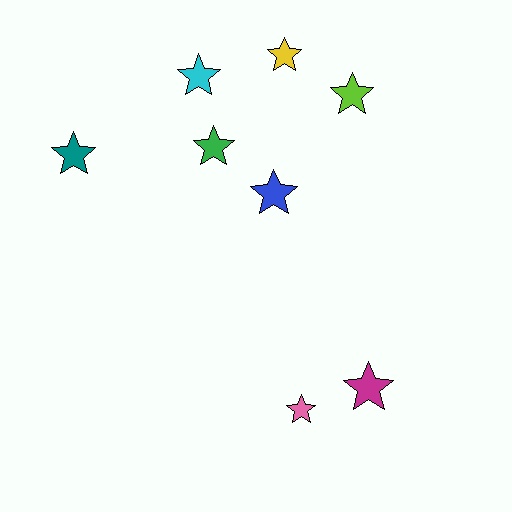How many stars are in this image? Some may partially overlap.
There are 8 stars.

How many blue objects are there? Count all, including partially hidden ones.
There is 1 blue object.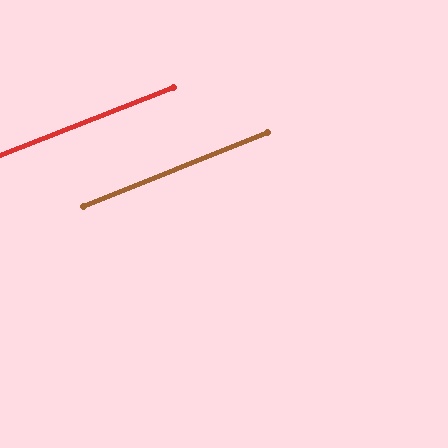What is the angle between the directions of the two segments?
Approximately 1 degree.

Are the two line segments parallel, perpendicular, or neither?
Parallel — their directions differ by only 0.5°.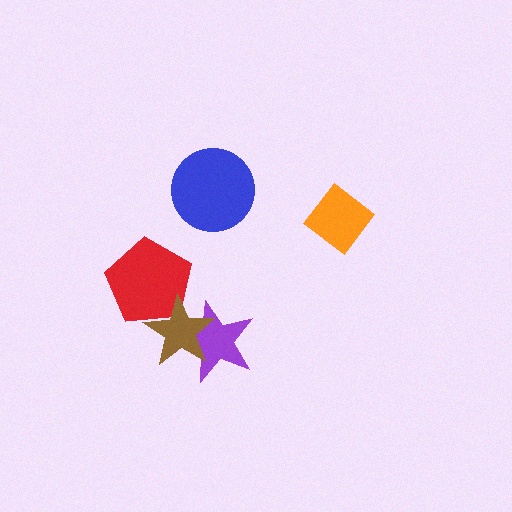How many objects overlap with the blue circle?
0 objects overlap with the blue circle.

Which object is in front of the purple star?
The brown star is in front of the purple star.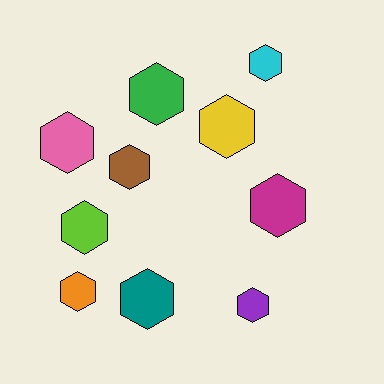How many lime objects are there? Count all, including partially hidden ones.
There is 1 lime object.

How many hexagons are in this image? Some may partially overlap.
There are 10 hexagons.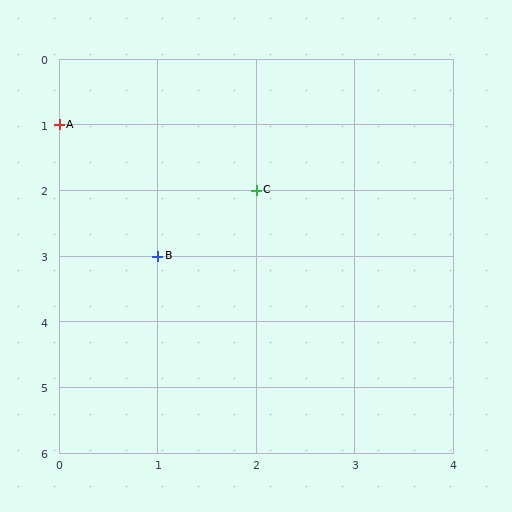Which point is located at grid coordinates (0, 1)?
Point A is at (0, 1).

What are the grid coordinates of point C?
Point C is at grid coordinates (2, 2).